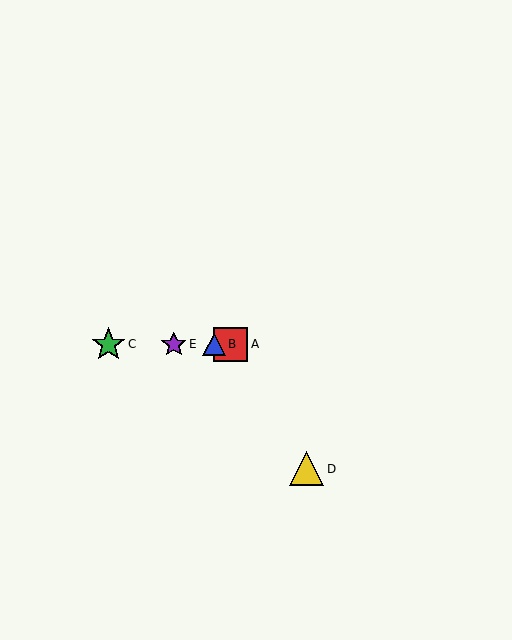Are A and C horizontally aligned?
Yes, both are at y≈344.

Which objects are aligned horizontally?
Objects A, B, C, E are aligned horizontally.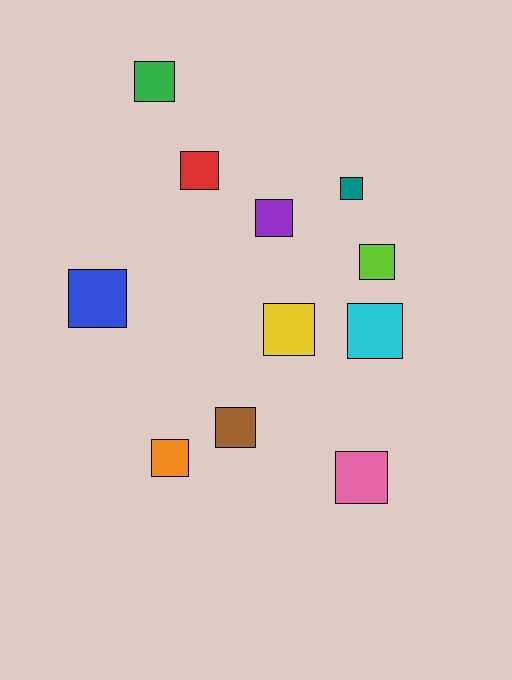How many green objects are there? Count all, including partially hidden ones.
There is 1 green object.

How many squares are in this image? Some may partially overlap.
There are 11 squares.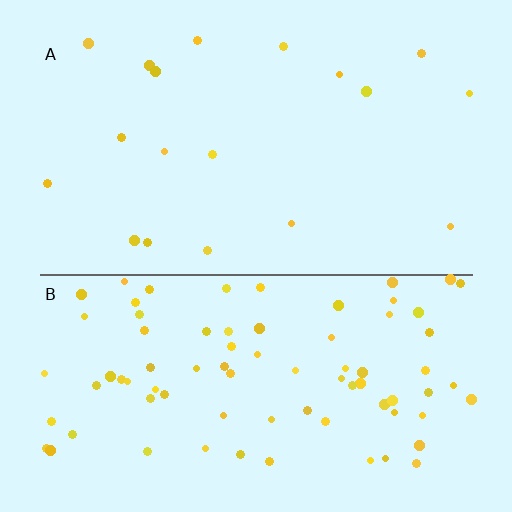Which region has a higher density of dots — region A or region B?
B (the bottom).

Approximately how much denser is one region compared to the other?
Approximately 4.3× — region B over region A.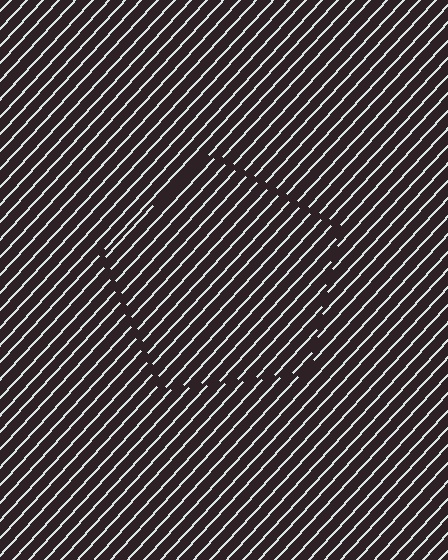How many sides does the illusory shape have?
5 sides — the line-ends trace a pentagon.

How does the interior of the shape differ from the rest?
The interior of the shape contains the same grating, shifted by half a period — the contour is defined by the phase discontinuity where line-ends from the inner and outer gratings abut.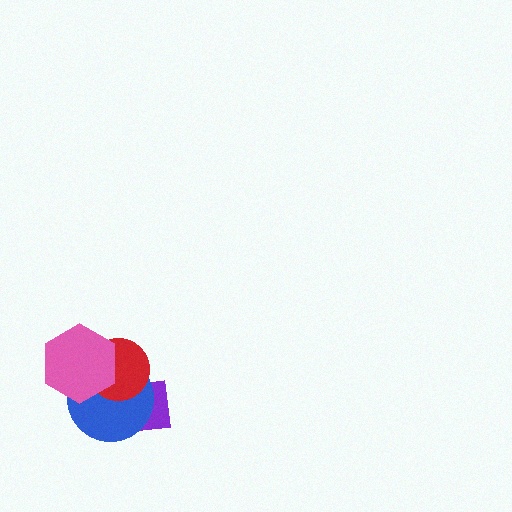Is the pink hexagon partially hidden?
No, no other shape covers it.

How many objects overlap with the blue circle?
3 objects overlap with the blue circle.